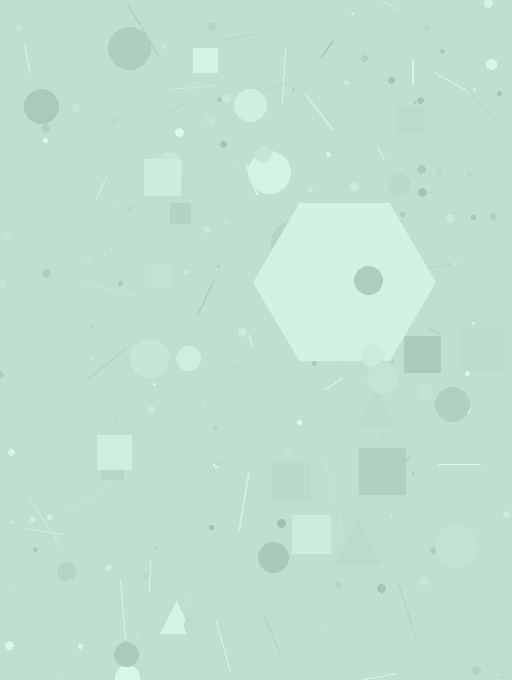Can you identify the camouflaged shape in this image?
The camouflaged shape is a hexagon.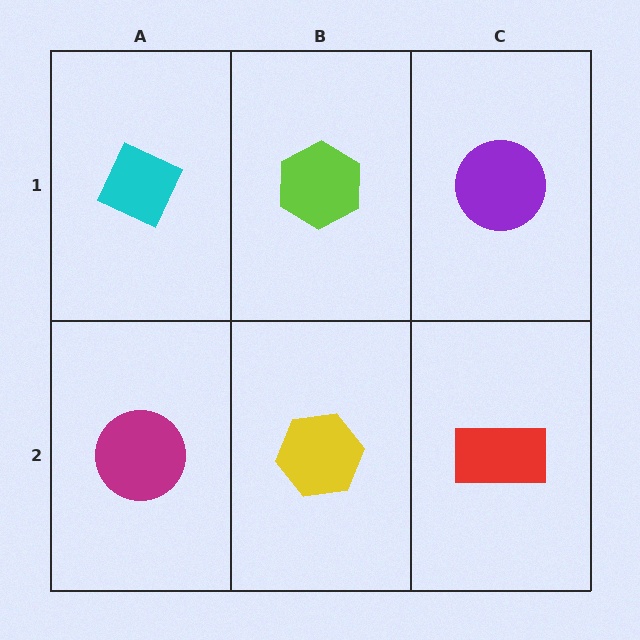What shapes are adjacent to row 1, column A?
A magenta circle (row 2, column A), a lime hexagon (row 1, column B).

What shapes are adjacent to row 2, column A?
A cyan diamond (row 1, column A), a yellow hexagon (row 2, column B).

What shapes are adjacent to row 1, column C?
A red rectangle (row 2, column C), a lime hexagon (row 1, column B).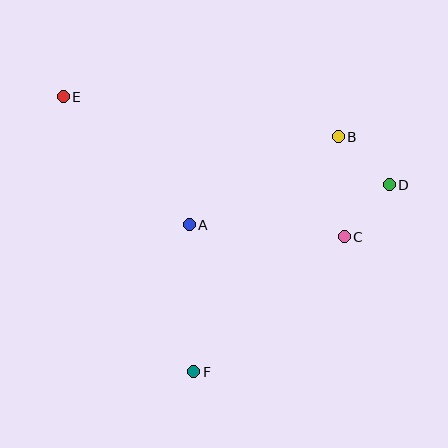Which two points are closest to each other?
Points C and D are closest to each other.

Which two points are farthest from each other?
Points D and E are farthest from each other.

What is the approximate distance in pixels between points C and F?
The distance between C and F is approximately 202 pixels.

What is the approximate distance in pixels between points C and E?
The distance between C and E is approximately 314 pixels.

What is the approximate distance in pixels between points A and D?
The distance between A and D is approximately 204 pixels.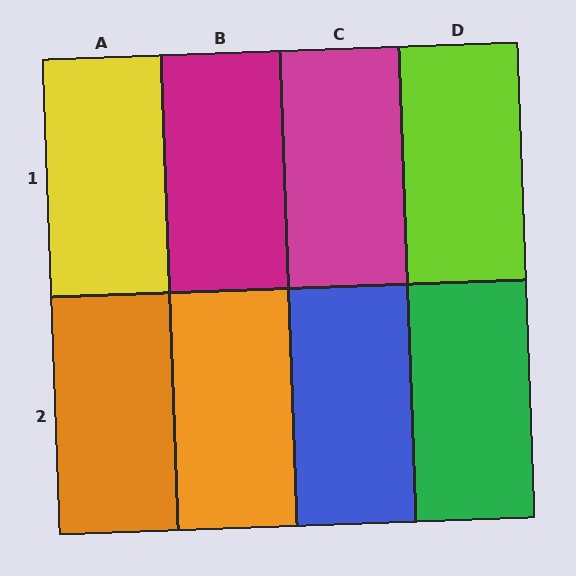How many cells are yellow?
1 cell is yellow.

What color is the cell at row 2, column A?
Orange.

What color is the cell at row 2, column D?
Green.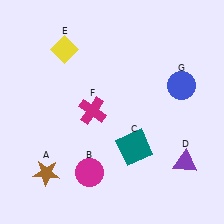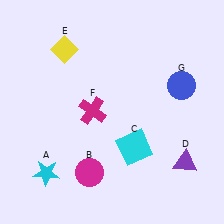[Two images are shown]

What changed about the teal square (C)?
In Image 1, C is teal. In Image 2, it changed to cyan.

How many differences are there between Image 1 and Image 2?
There are 2 differences between the two images.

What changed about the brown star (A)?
In Image 1, A is brown. In Image 2, it changed to cyan.